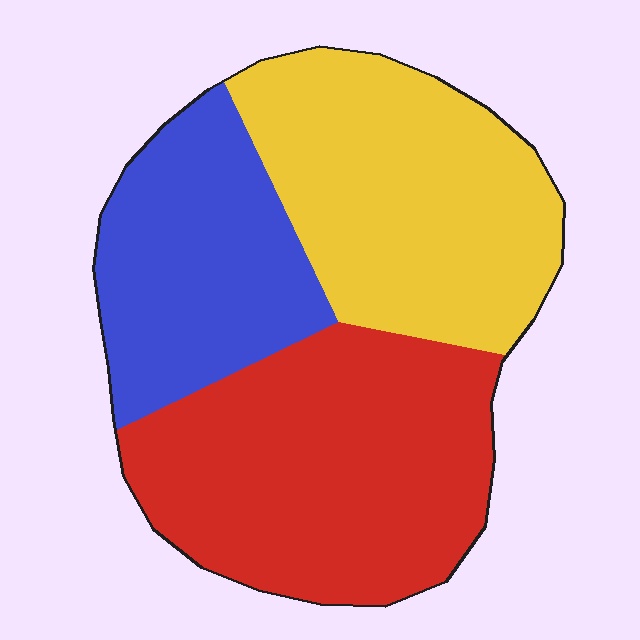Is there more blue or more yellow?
Yellow.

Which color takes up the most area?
Red, at roughly 40%.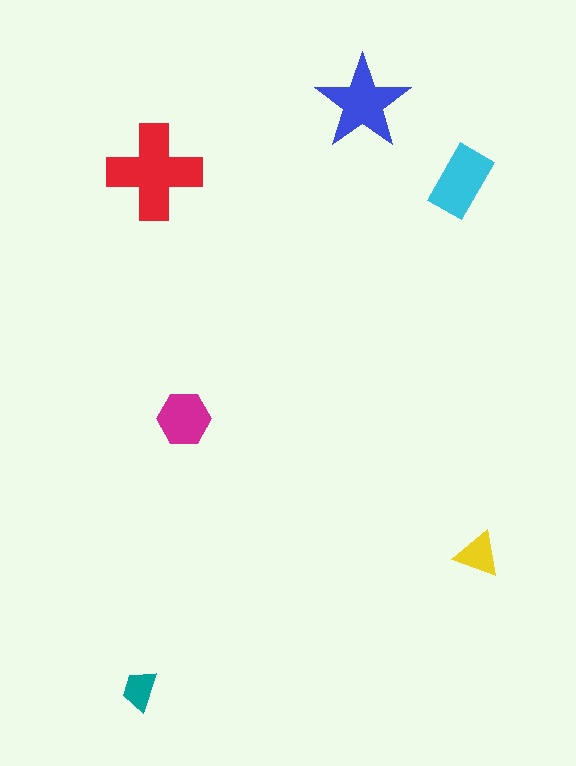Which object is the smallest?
The teal trapezoid.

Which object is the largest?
The red cross.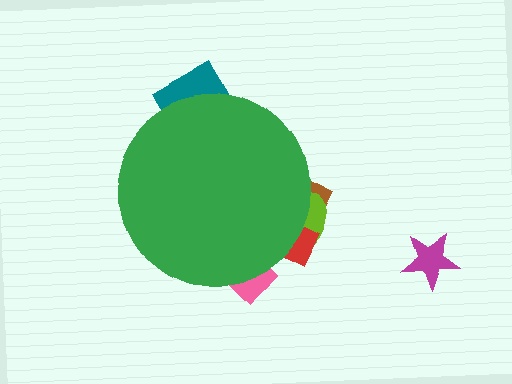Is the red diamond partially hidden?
Yes, the red diamond is partially hidden behind the green circle.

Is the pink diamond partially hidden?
Yes, the pink diamond is partially hidden behind the green circle.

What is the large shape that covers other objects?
A green circle.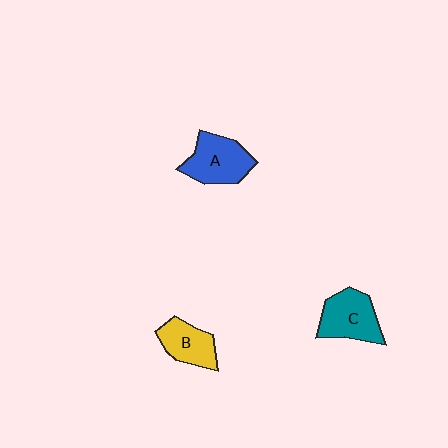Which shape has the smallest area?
Shape B (yellow).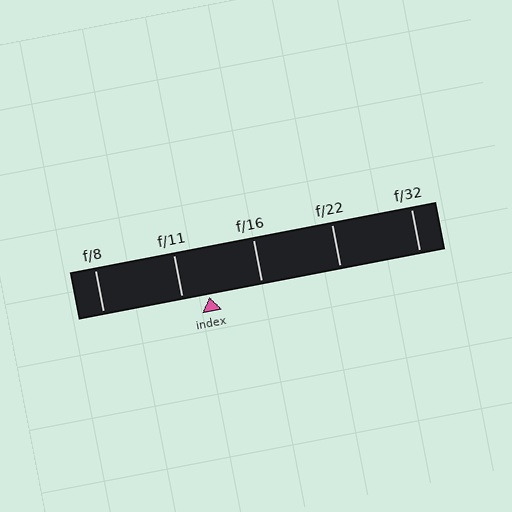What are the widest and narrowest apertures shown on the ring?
The widest aperture shown is f/8 and the narrowest is f/32.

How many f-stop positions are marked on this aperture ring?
There are 5 f-stop positions marked.